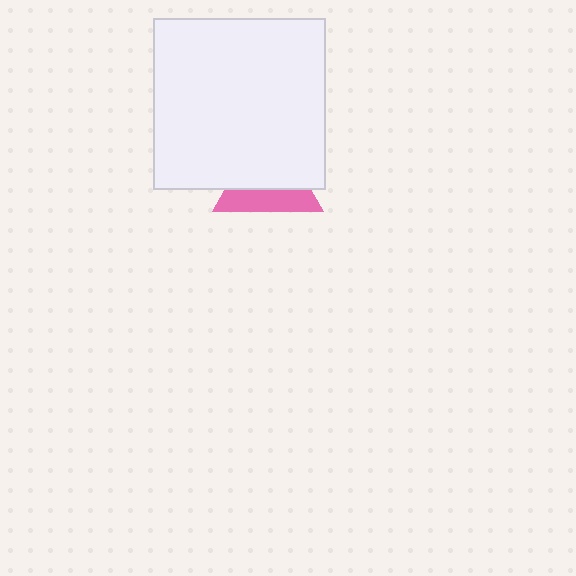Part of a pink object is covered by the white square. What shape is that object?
It is a triangle.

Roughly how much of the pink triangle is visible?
A small part of it is visible (roughly 40%).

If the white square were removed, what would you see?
You would see the complete pink triangle.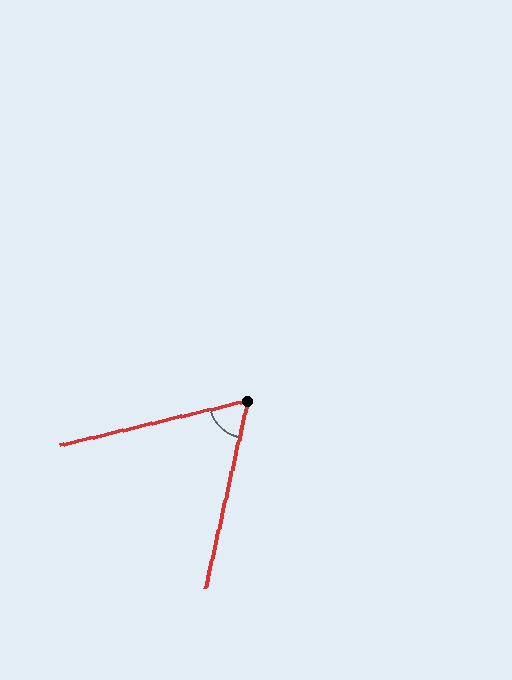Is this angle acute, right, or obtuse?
It is acute.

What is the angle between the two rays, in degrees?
Approximately 64 degrees.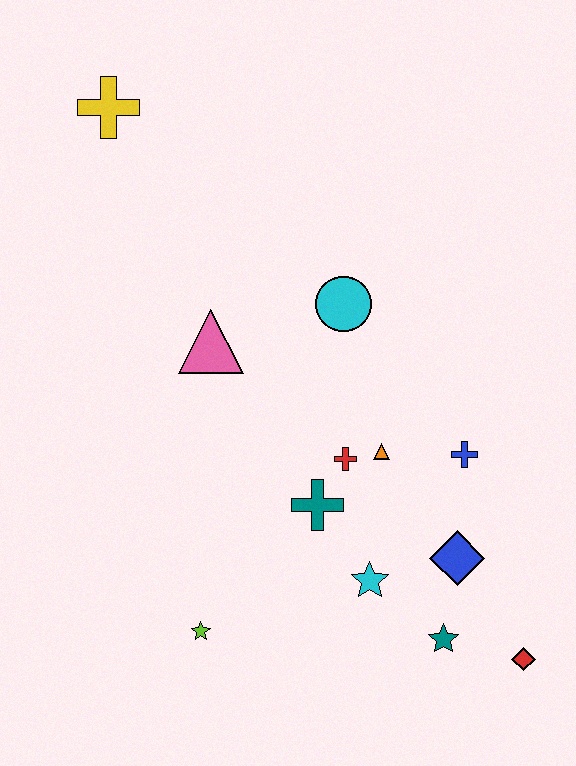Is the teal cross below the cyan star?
No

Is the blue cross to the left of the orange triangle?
No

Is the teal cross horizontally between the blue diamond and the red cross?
No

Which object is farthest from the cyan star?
The yellow cross is farthest from the cyan star.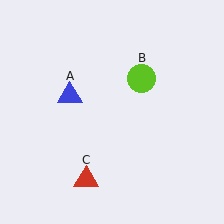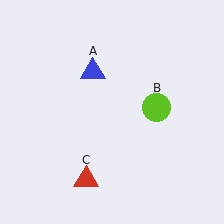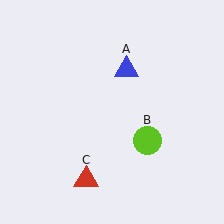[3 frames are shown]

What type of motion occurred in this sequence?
The blue triangle (object A), lime circle (object B) rotated clockwise around the center of the scene.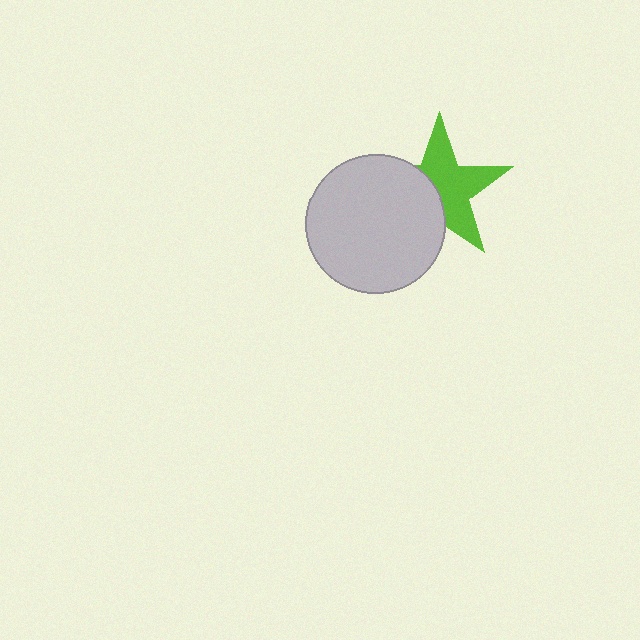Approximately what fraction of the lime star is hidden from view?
Roughly 41% of the lime star is hidden behind the light gray circle.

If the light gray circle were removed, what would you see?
You would see the complete lime star.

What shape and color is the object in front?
The object in front is a light gray circle.